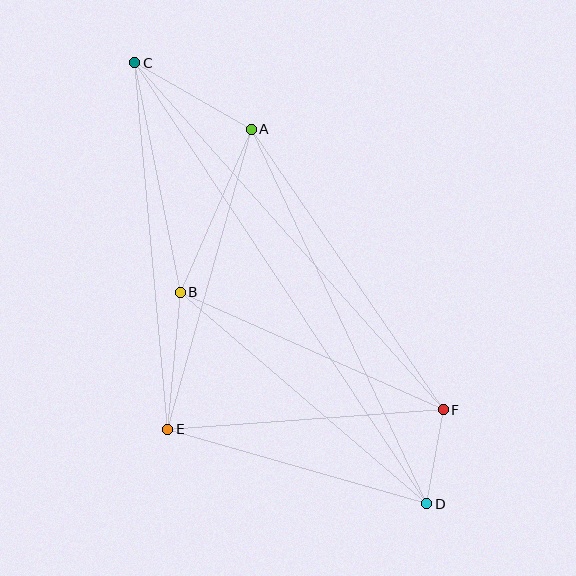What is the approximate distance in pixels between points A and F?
The distance between A and F is approximately 340 pixels.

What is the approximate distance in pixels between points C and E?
The distance between C and E is approximately 368 pixels.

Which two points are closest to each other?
Points D and F are closest to each other.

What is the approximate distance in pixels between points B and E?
The distance between B and E is approximately 137 pixels.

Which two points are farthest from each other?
Points C and D are farthest from each other.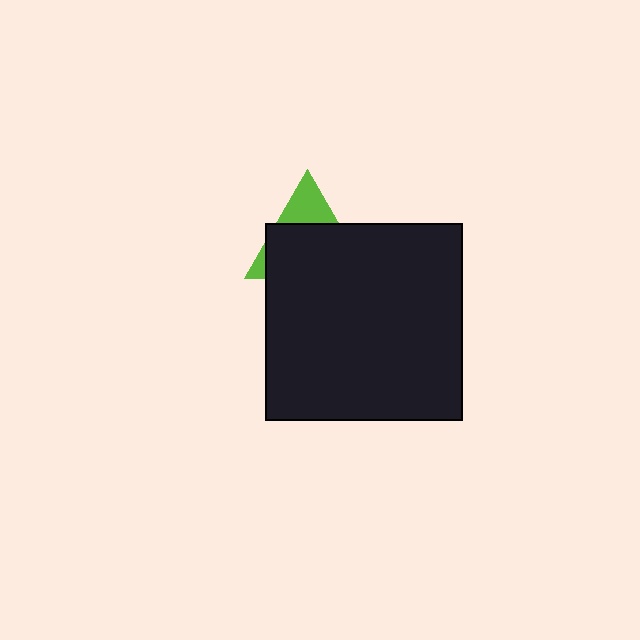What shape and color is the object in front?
The object in front is a black square.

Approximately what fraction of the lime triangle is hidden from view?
Roughly 70% of the lime triangle is hidden behind the black square.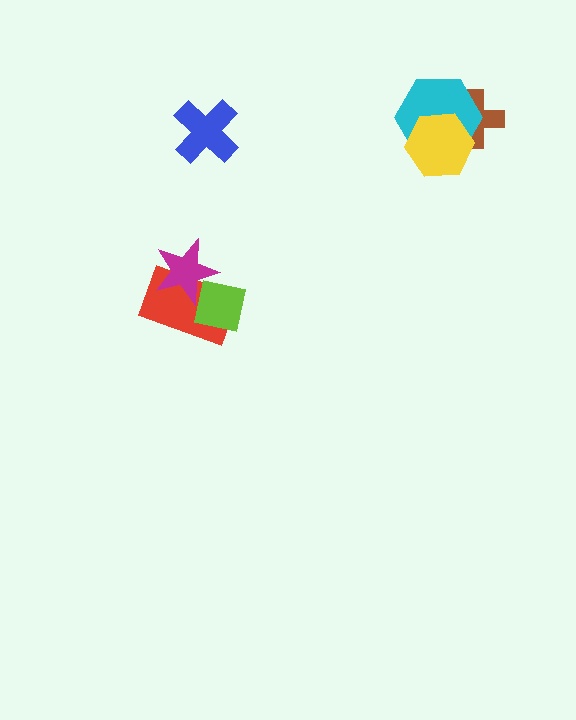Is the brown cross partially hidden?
Yes, it is partially covered by another shape.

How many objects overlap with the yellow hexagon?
2 objects overlap with the yellow hexagon.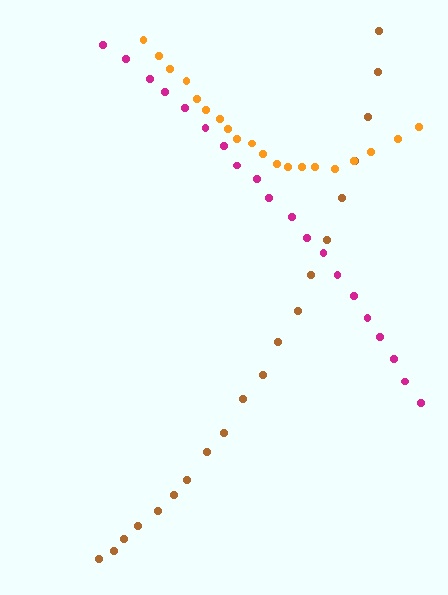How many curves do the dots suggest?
There are 3 distinct paths.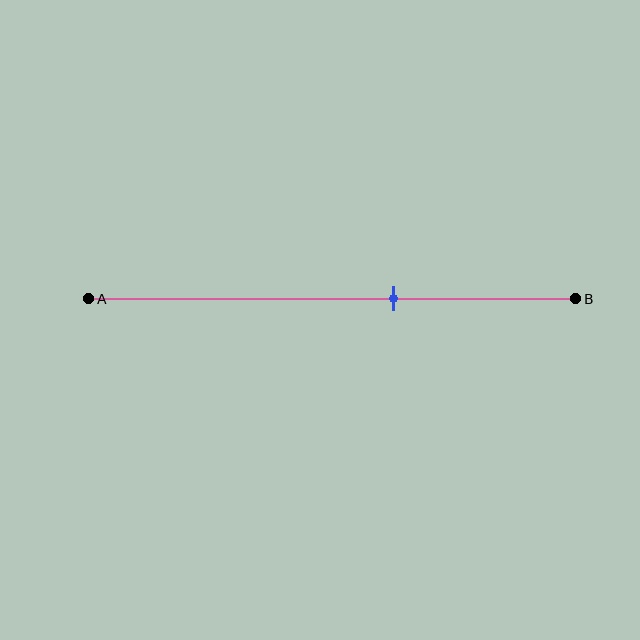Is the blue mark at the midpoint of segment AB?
No, the mark is at about 65% from A, not at the 50% midpoint.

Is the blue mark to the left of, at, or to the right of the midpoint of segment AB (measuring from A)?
The blue mark is to the right of the midpoint of segment AB.